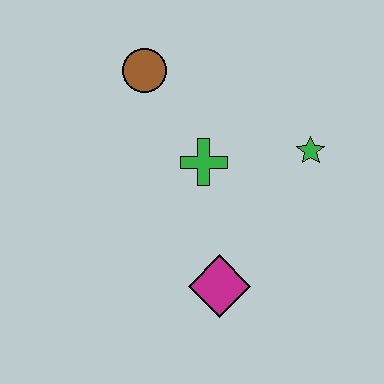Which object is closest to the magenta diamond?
The green cross is closest to the magenta diamond.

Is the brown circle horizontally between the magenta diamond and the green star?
No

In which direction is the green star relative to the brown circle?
The green star is to the right of the brown circle.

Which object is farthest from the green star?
The brown circle is farthest from the green star.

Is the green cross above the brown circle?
No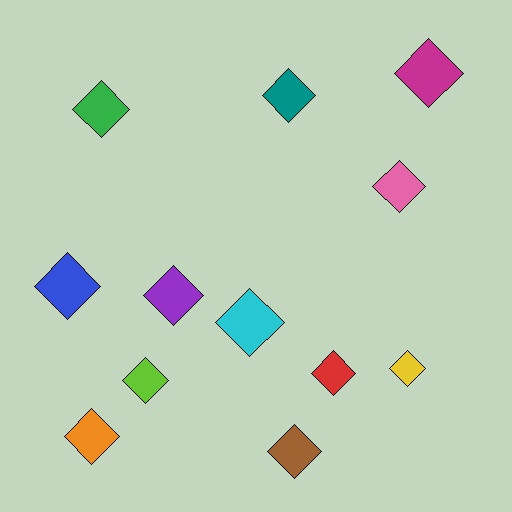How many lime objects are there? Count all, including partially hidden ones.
There is 1 lime object.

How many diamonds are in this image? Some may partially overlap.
There are 12 diamonds.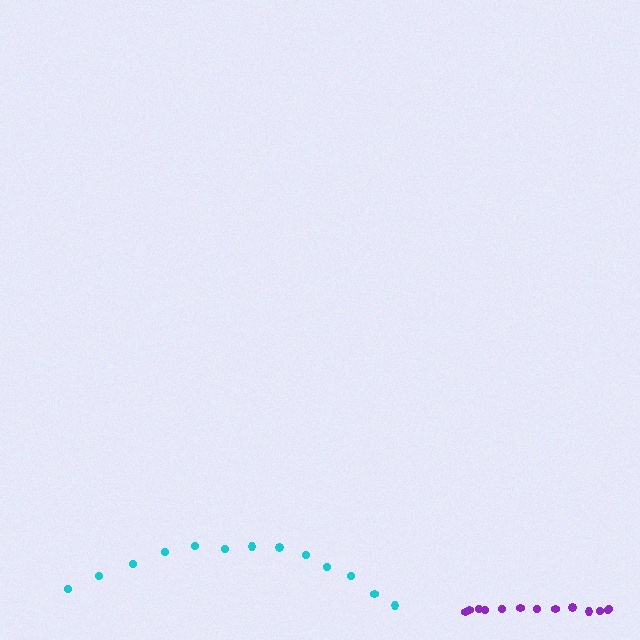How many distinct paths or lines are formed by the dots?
There are 2 distinct paths.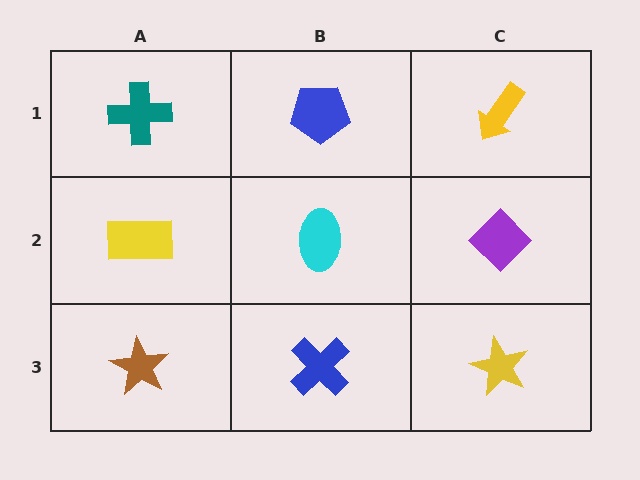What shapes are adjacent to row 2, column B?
A blue pentagon (row 1, column B), a blue cross (row 3, column B), a yellow rectangle (row 2, column A), a purple diamond (row 2, column C).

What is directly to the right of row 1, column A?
A blue pentagon.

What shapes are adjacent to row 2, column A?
A teal cross (row 1, column A), a brown star (row 3, column A), a cyan ellipse (row 2, column B).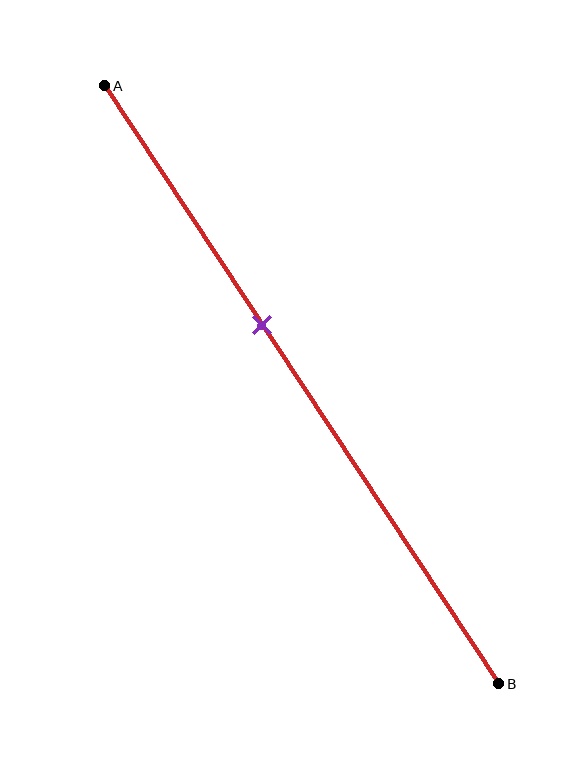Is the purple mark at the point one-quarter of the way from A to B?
No, the mark is at about 40% from A, not at the 25% one-quarter point.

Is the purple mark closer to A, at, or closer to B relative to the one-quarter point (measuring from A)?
The purple mark is closer to point B than the one-quarter point of segment AB.